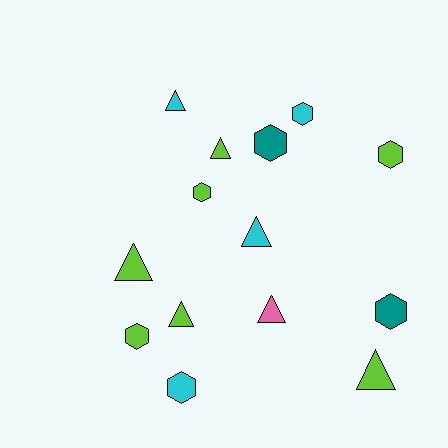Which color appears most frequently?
Lime, with 7 objects.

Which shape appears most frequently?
Hexagon, with 7 objects.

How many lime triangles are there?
There are 4 lime triangles.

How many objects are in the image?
There are 14 objects.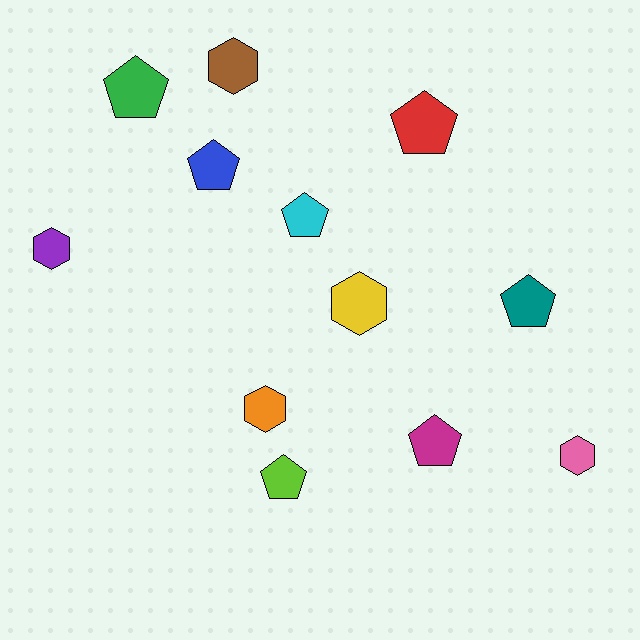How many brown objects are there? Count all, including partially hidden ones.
There is 1 brown object.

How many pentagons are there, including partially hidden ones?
There are 7 pentagons.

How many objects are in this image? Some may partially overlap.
There are 12 objects.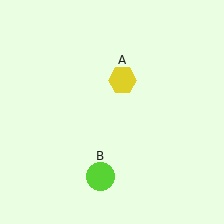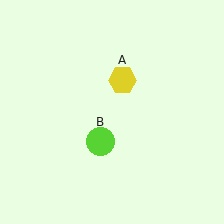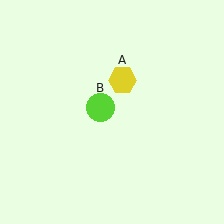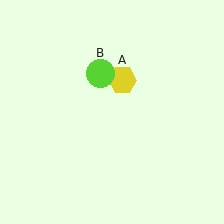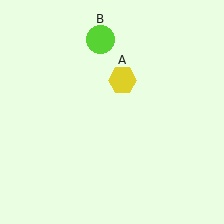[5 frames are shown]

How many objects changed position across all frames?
1 object changed position: lime circle (object B).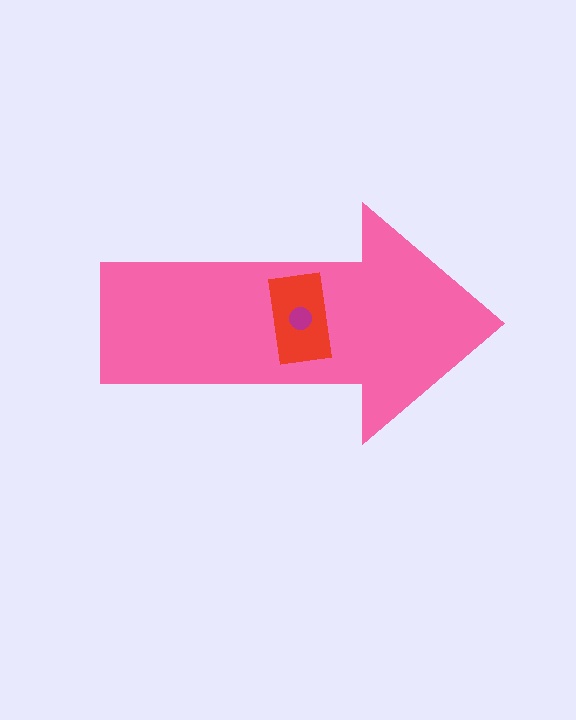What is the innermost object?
The magenta circle.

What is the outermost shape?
The pink arrow.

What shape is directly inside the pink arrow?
The red rectangle.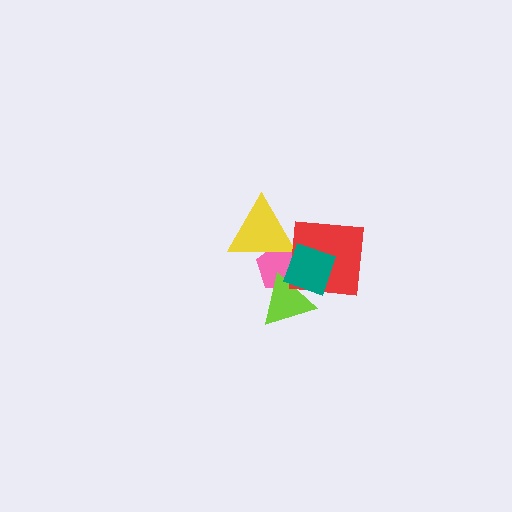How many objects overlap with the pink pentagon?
4 objects overlap with the pink pentagon.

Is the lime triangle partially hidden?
Yes, it is partially covered by another shape.